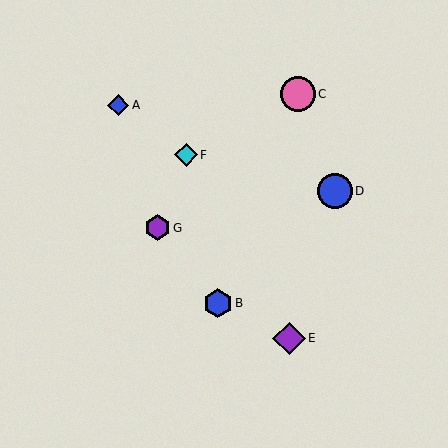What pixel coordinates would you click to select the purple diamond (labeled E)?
Click at (289, 338) to select the purple diamond E.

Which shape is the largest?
The blue circle (labeled D) is the largest.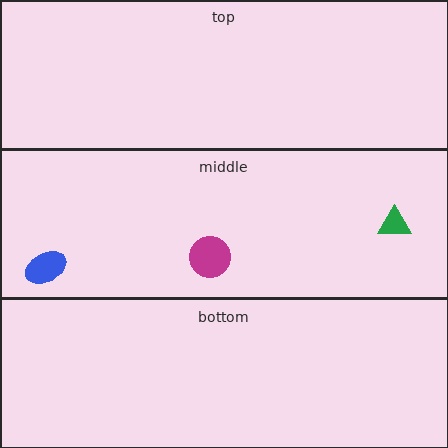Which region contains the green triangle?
The middle region.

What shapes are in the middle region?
The blue ellipse, the magenta circle, the green triangle.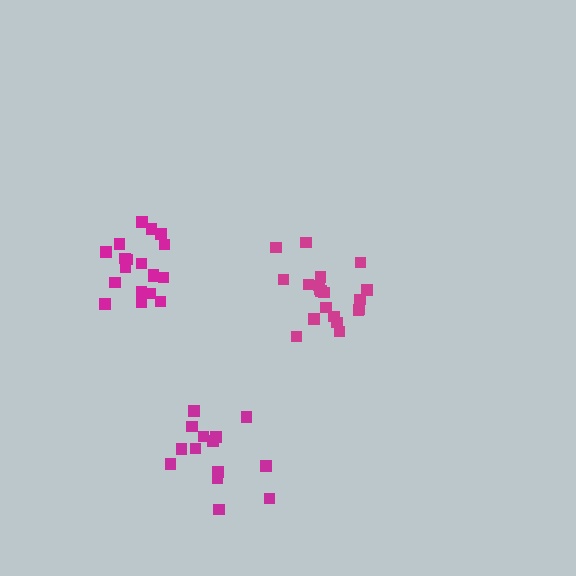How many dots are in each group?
Group 1: 19 dots, Group 2: 16 dots, Group 3: 20 dots (55 total).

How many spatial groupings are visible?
There are 3 spatial groupings.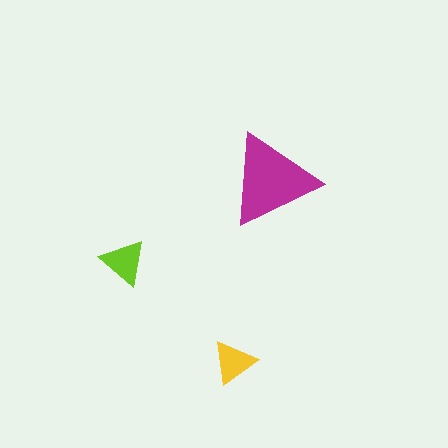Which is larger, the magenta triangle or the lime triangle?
The magenta one.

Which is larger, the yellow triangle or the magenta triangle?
The magenta one.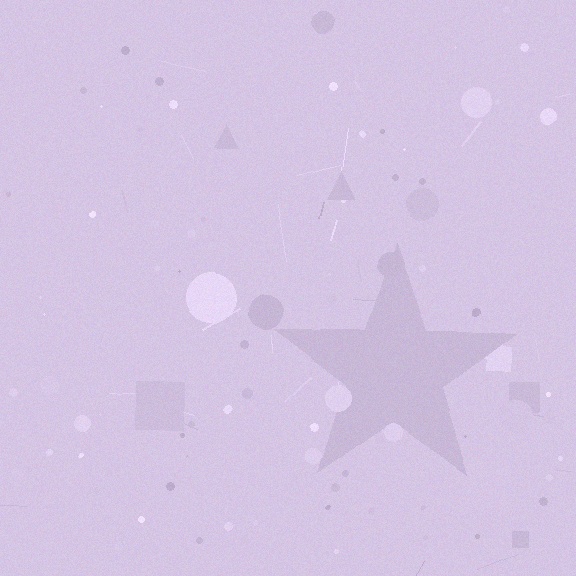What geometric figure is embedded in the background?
A star is embedded in the background.